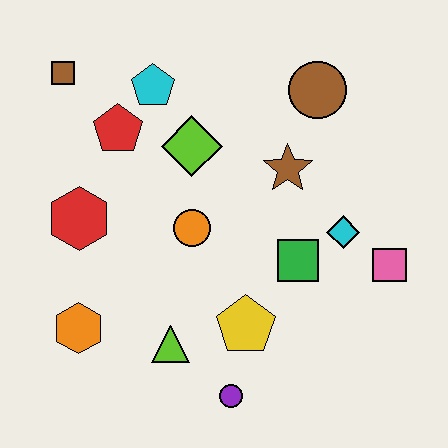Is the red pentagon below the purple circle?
No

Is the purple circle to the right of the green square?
No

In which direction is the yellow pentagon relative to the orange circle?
The yellow pentagon is below the orange circle.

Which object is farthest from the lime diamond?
The purple circle is farthest from the lime diamond.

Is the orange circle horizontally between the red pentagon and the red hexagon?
No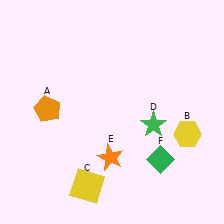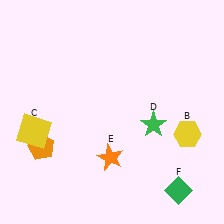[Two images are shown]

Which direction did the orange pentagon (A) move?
The orange pentagon (A) moved down.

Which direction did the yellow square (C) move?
The yellow square (C) moved up.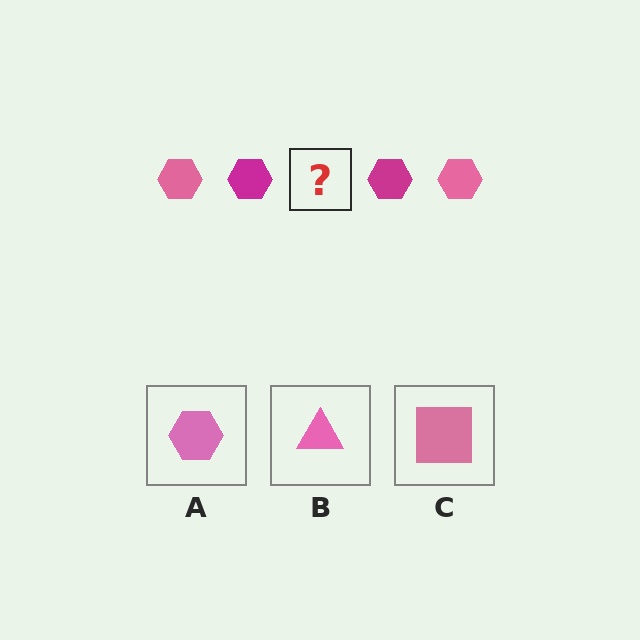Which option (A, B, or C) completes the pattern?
A.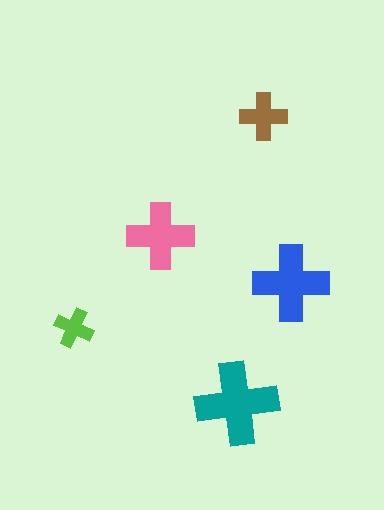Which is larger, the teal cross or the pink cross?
The teal one.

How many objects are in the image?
There are 5 objects in the image.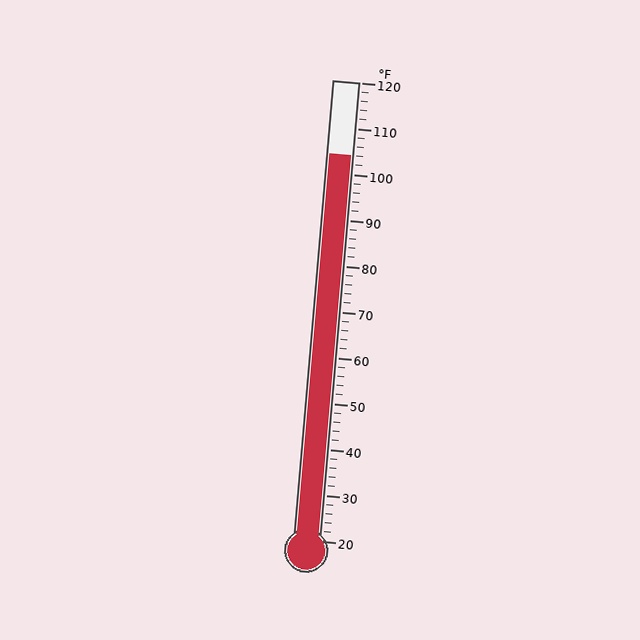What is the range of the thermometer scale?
The thermometer scale ranges from 20°F to 120°F.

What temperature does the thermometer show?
The thermometer shows approximately 104°F.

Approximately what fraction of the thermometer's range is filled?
The thermometer is filled to approximately 85% of its range.